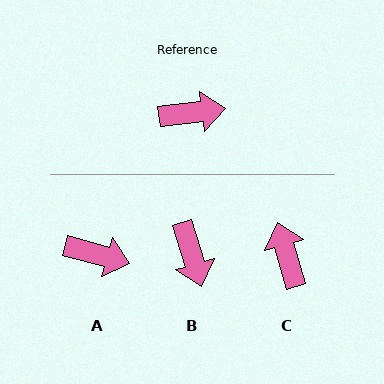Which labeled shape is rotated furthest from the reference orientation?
C, about 100 degrees away.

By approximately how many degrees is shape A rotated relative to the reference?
Approximately 22 degrees clockwise.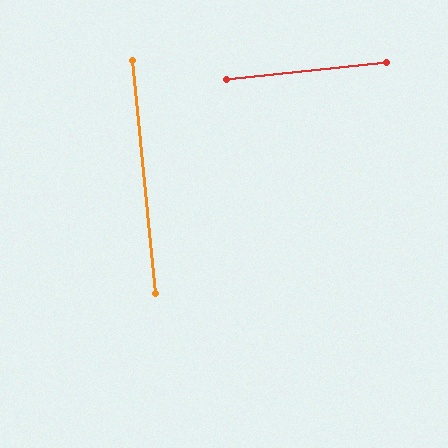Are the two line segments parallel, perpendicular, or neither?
Perpendicular — they meet at approximately 89°.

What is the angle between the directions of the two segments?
Approximately 89 degrees.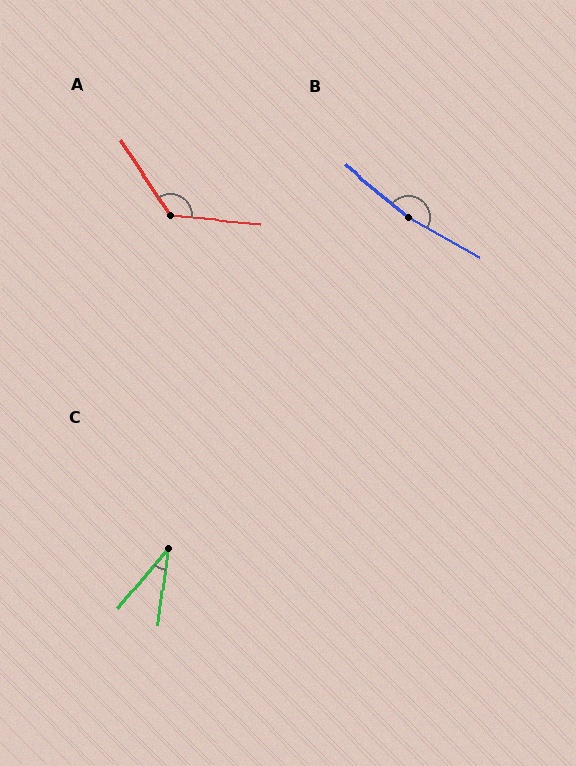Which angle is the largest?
B, at approximately 170 degrees.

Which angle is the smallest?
C, at approximately 32 degrees.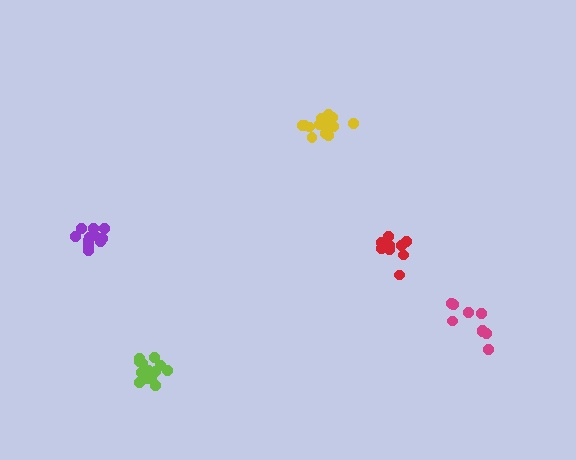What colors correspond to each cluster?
The clusters are colored: red, purple, lime, yellow, magenta.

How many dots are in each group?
Group 1: 10 dots, Group 2: 11 dots, Group 3: 14 dots, Group 4: 14 dots, Group 5: 9 dots (58 total).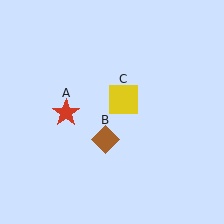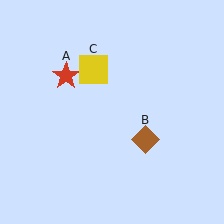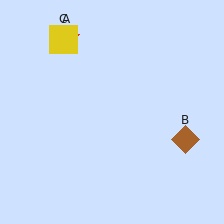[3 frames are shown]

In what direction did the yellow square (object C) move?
The yellow square (object C) moved up and to the left.